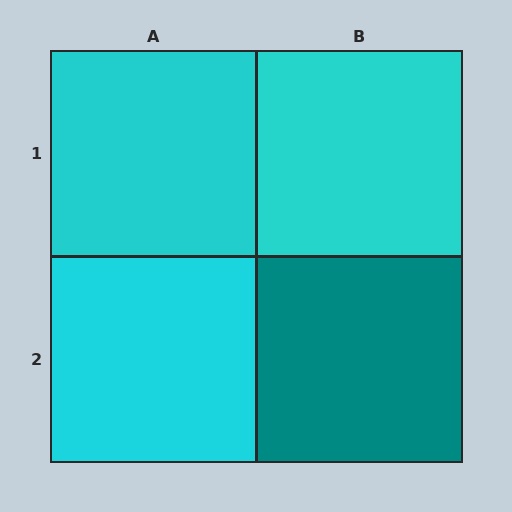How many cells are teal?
1 cell is teal.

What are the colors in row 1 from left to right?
Cyan, cyan.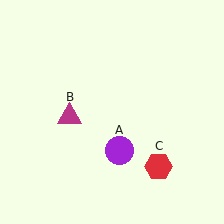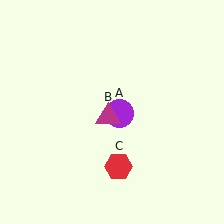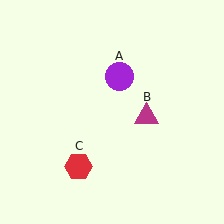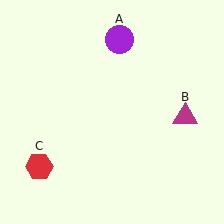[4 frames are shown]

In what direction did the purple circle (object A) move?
The purple circle (object A) moved up.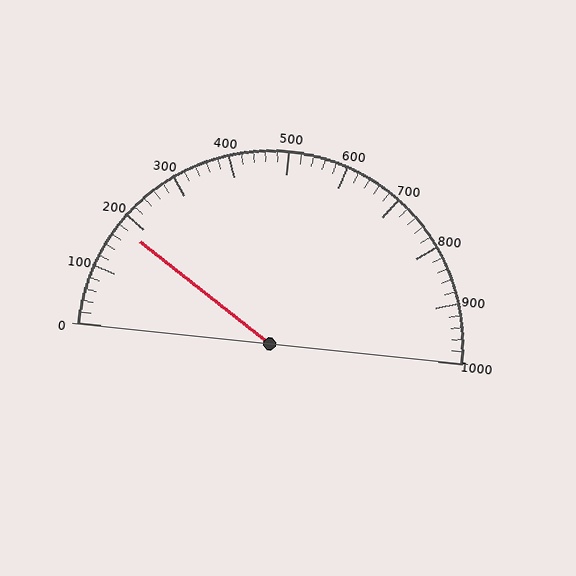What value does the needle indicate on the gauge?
The needle indicates approximately 180.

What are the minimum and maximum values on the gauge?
The gauge ranges from 0 to 1000.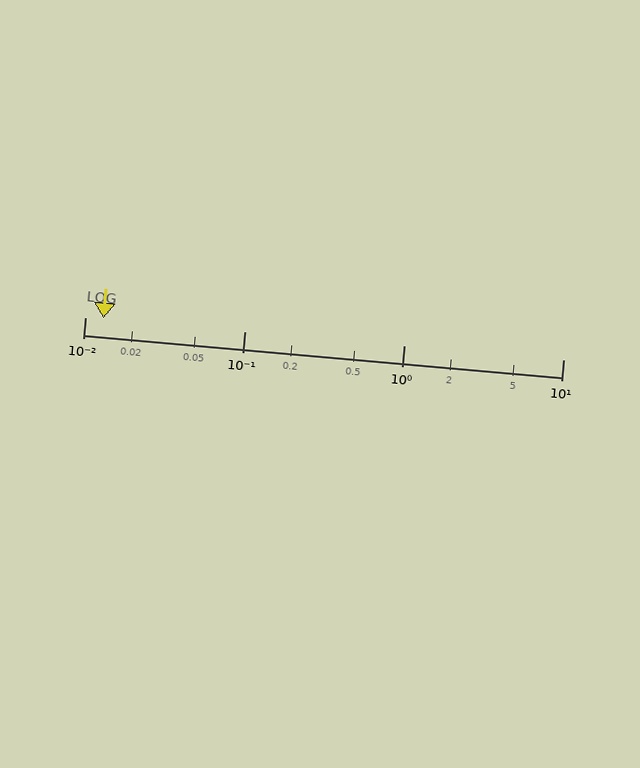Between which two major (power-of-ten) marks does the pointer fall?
The pointer is between 0.01 and 0.1.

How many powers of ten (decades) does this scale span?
The scale spans 3 decades, from 0.01 to 10.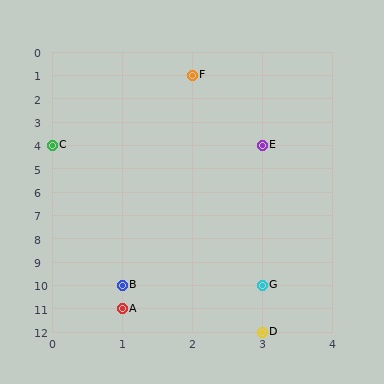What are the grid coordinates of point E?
Point E is at grid coordinates (3, 4).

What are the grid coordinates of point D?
Point D is at grid coordinates (3, 12).